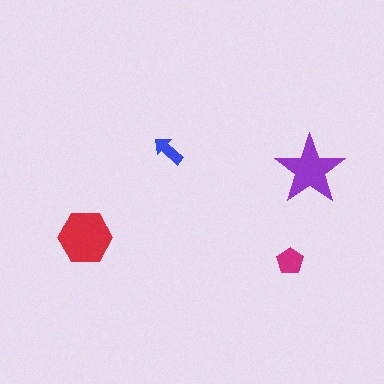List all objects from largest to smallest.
The red hexagon, the purple star, the magenta pentagon, the blue arrow.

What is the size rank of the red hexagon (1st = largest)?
1st.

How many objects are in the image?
There are 4 objects in the image.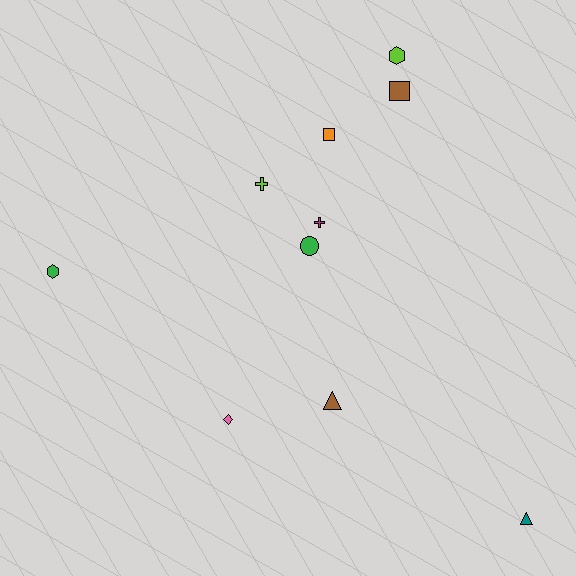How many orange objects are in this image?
There is 1 orange object.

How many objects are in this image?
There are 10 objects.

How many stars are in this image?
There are no stars.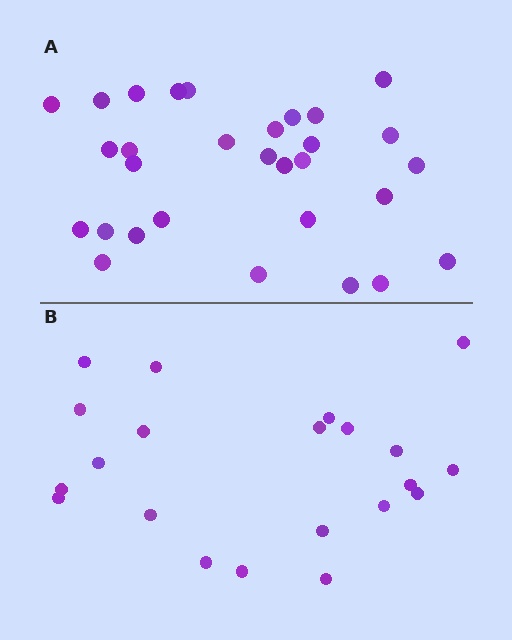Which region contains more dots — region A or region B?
Region A (the top region) has more dots.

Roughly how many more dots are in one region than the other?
Region A has roughly 8 or so more dots than region B.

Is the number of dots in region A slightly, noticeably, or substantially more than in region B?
Region A has noticeably more, but not dramatically so. The ratio is roughly 1.4 to 1.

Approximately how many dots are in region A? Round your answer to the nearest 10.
About 30 dots.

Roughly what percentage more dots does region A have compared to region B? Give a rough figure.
About 45% more.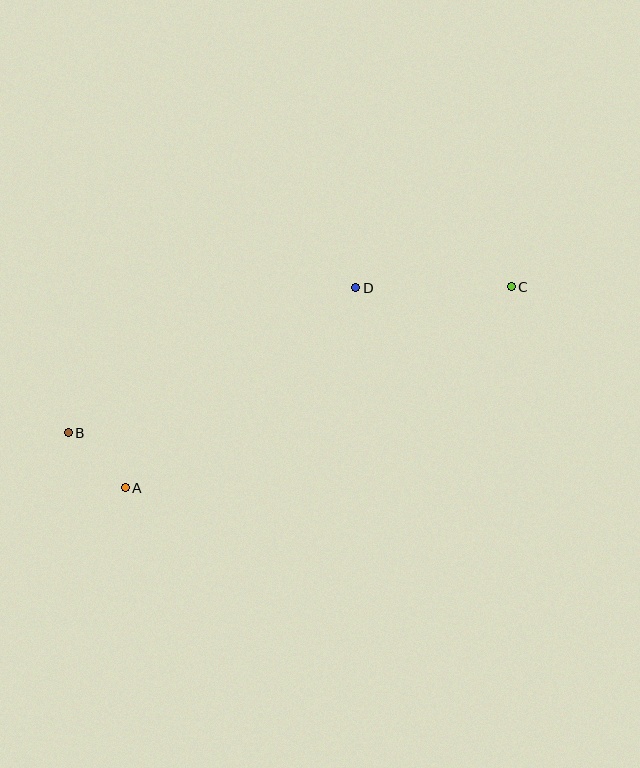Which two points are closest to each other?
Points A and B are closest to each other.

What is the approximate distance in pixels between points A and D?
The distance between A and D is approximately 305 pixels.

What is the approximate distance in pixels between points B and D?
The distance between B and D is approximately 322 pixels.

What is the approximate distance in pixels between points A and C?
The distance between A and C is approximately 436 pixels.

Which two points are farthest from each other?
Points B and C are farthest from each other.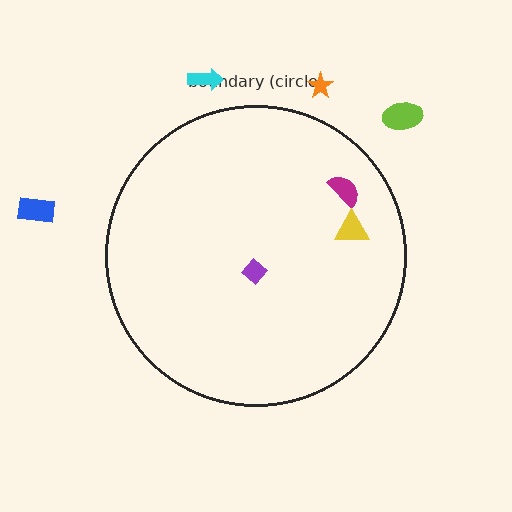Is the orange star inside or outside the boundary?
Outside.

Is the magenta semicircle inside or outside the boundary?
Inside.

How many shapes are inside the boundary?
3 inside, 4 outside.